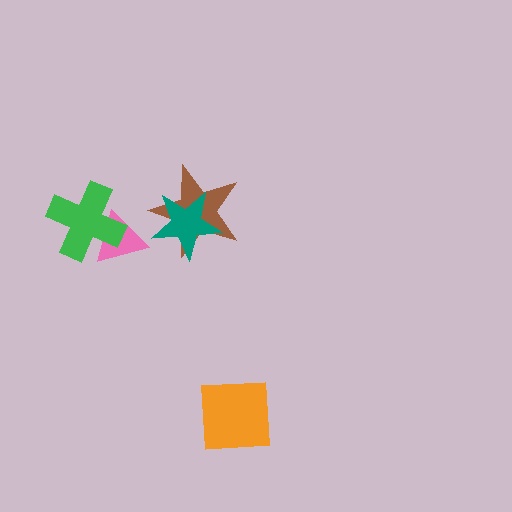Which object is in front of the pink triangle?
The green cross is in front of the pink triangle.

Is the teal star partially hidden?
No, no other shape covers it.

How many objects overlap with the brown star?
1 object overlaps with the brown star.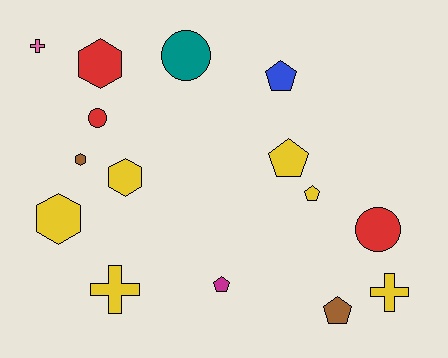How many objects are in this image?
There are 15 objects.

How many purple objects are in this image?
There are no purple objects.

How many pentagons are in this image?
There are 5 pentagons.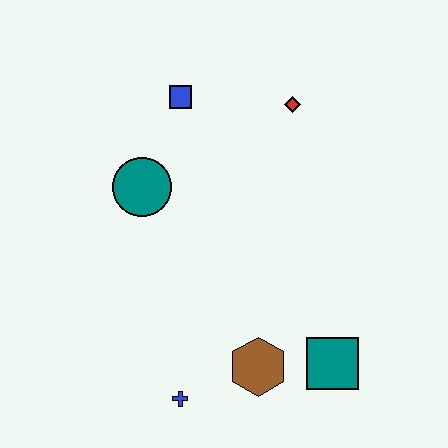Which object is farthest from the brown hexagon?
The blue square is farthest from the brown hexagon.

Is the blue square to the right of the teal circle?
Yes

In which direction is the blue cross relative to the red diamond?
The blue cross is below the red diamond.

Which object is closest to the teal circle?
The blue square is closest to the teal circle.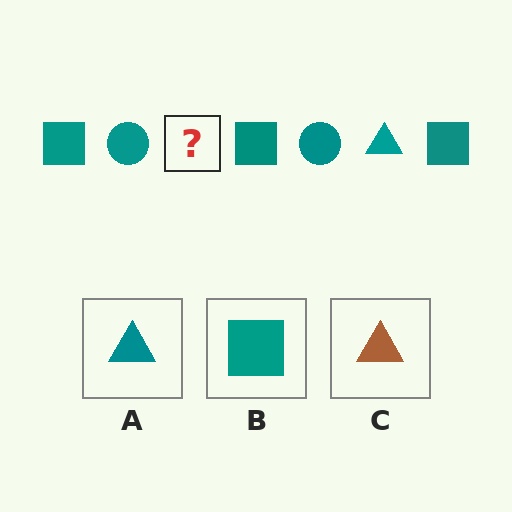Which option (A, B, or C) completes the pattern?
A.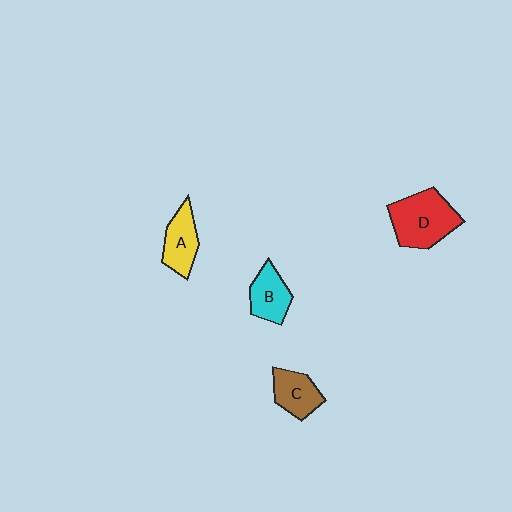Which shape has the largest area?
Shape D (red).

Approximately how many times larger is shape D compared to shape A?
Approximately 1.6 times.